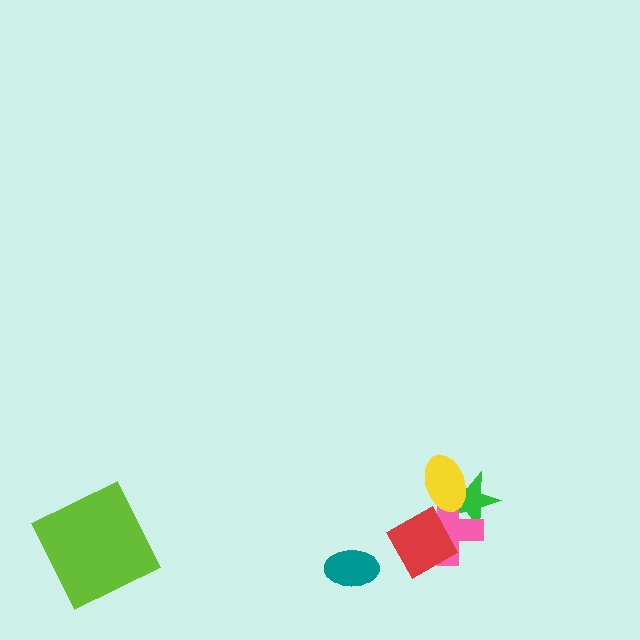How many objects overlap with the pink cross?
3 objects overlap with the pink cross.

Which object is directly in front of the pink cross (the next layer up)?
The yellow ellipse is directly in front of the pink cross.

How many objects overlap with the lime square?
0 objects overlap with the lime square.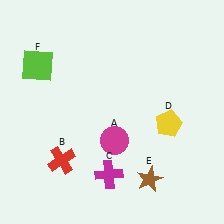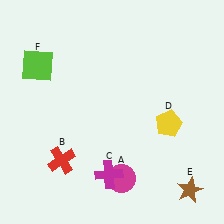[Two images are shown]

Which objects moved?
The objects that moved are: the magenta circle (A), the brown star (E).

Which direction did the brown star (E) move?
The brown star (E) moved right.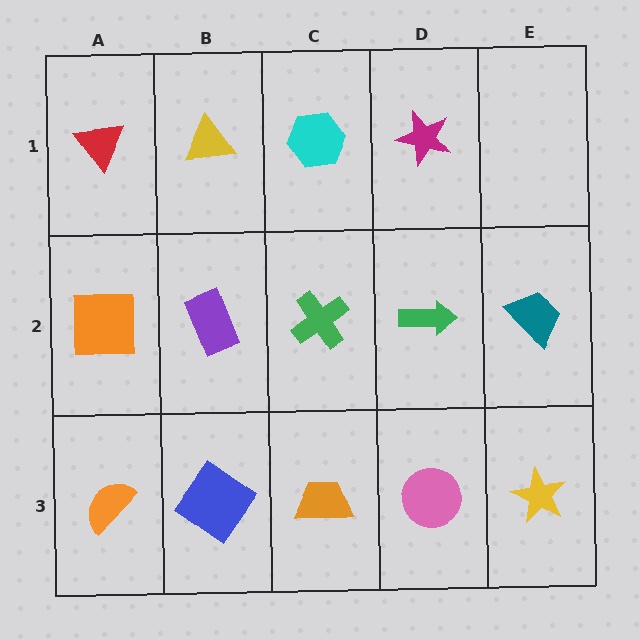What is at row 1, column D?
A magenta star.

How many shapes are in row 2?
5 shapes.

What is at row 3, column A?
An orange semicircle.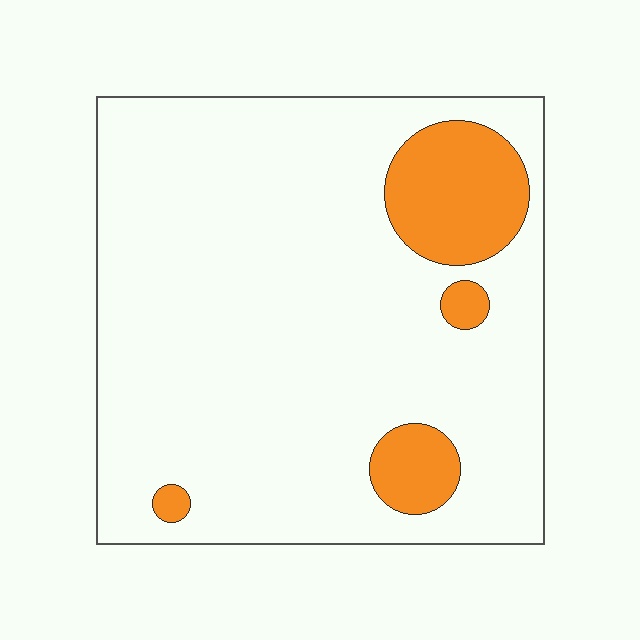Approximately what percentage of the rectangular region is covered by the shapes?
Approximately 15%.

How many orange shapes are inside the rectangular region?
4.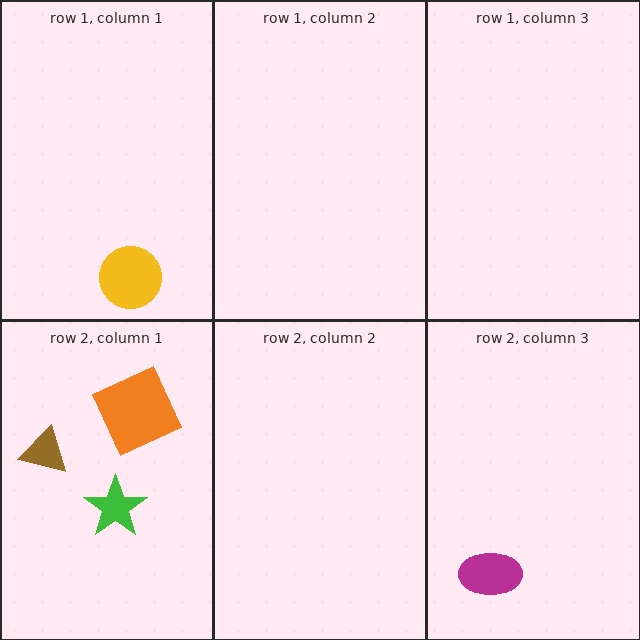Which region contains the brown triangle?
The row 2, column 1 region.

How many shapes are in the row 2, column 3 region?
1.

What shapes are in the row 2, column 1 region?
The green star, the brown triangle, the orange square.